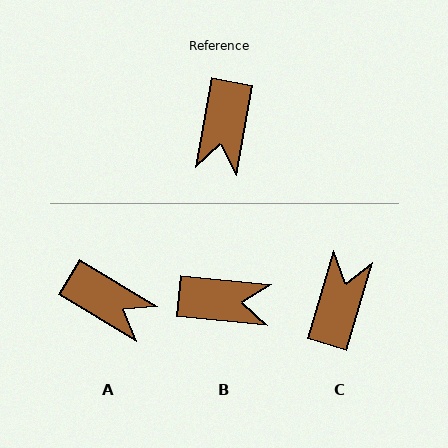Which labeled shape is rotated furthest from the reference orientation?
C, about 173 degrees away.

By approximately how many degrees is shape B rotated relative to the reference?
Approximately 95 degrees counter-clockwise.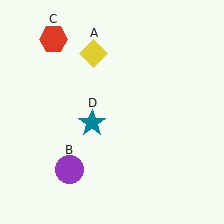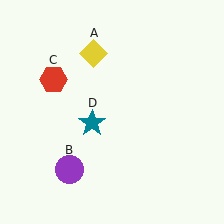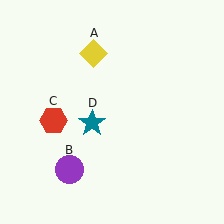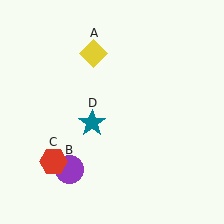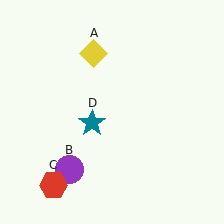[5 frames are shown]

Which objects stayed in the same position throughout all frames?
Yellow diamond (object A) and purple circle (object B) and teal star (object D) remained stationary.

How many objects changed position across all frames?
1 object changed position: red hexagon (object C).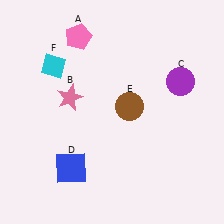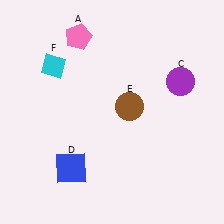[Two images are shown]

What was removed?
The pink star (B) was removed in Image 2.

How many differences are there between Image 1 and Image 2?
There is 1 difference between the two images.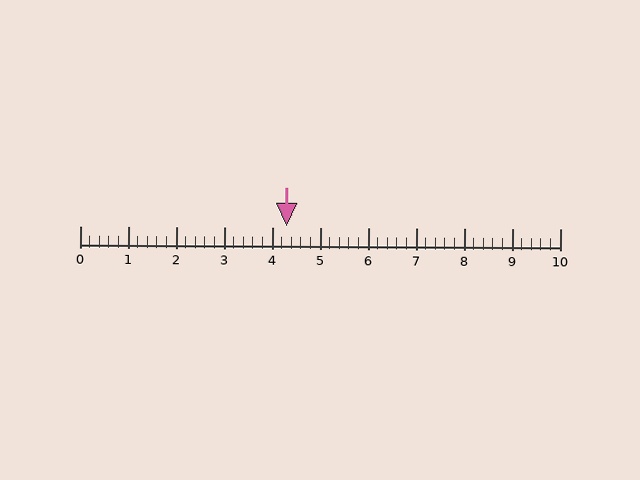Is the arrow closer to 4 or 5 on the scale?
The arrow is closer to 4.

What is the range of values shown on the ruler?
The ruler shows values from 0 to 10.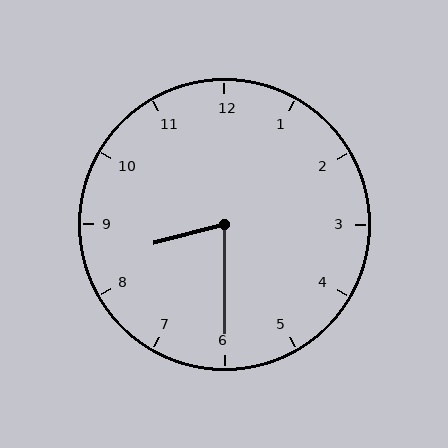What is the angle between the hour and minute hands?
Approximately 75 degrees.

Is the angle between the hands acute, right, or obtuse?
It is acute.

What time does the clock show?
8:30.